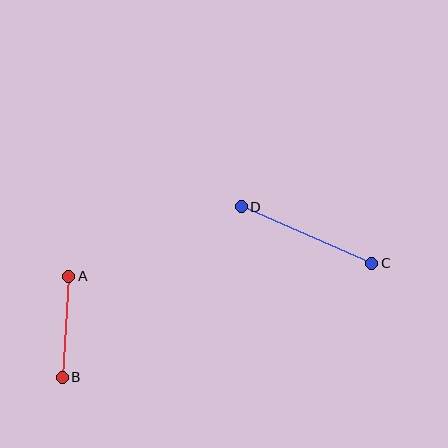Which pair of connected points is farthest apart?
Points C and D are farthest apart.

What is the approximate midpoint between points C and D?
The midpoint is at approximately (307, 235) pixels.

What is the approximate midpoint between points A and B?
The midpoint is at approximately (66, 327) pixels.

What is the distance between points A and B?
The distance is approximately 101 pixels.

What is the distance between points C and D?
The distance is approximately 142 pixels.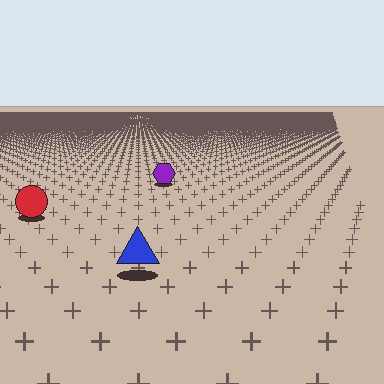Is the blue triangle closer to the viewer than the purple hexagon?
Yes. The blue triangle is closer — you can tell from the texture gradient: the ground texture is coarser near it.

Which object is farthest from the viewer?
The purple hexagon is farthest from the viewer. It appears smaller and the ground texture around it is denser.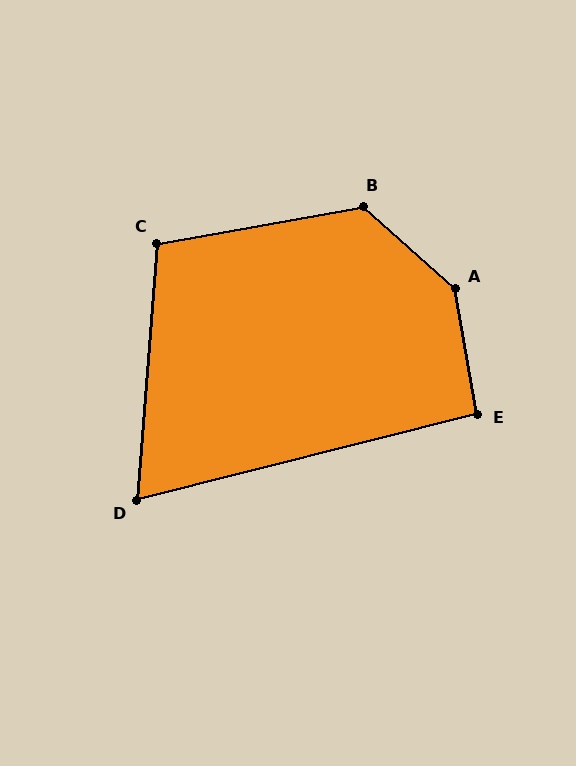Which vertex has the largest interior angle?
A, at approximately 142 degrees.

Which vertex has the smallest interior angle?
D, at approximately 71 degrees.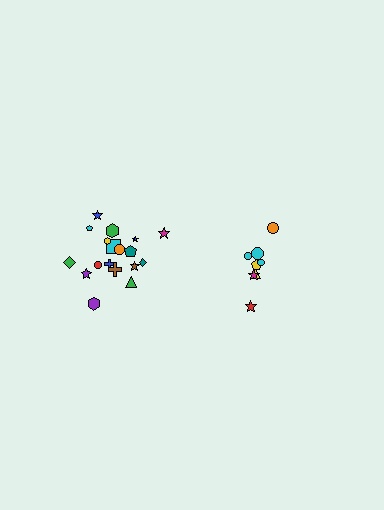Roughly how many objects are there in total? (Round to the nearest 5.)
Roughly 25 objects in total.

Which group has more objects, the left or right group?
The left group.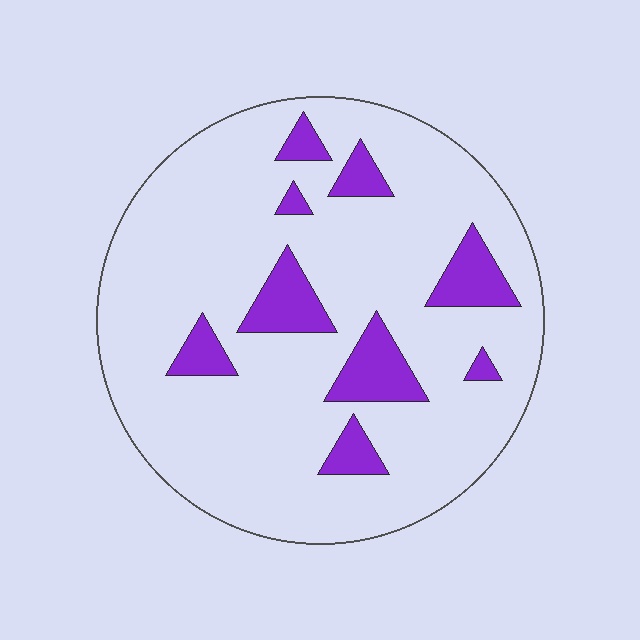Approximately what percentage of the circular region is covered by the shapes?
Approximately 15%.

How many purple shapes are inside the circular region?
9.